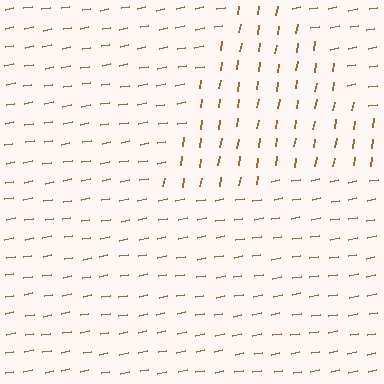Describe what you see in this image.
The image is filled with small brown line segments. A triangle region in the image has lines oriented differently from the surrounding lines, creating a visible texture boundary.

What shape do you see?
I see a triangle.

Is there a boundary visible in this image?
Yes, there is a texture boundary formed by a change in line orientation.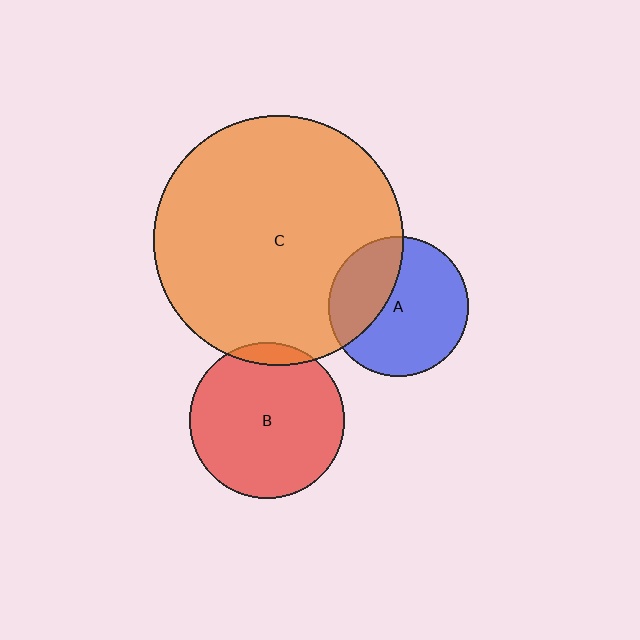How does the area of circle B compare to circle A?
Approximately 1.2 times.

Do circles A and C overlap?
Yes.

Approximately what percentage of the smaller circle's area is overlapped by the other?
Approximately 35%.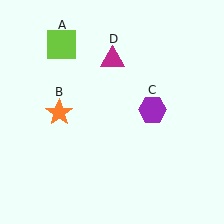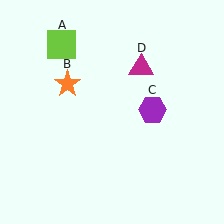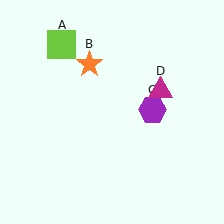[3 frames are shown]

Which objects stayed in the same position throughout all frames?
Lime square (object A) and purple hexagon (object C) remained stationary.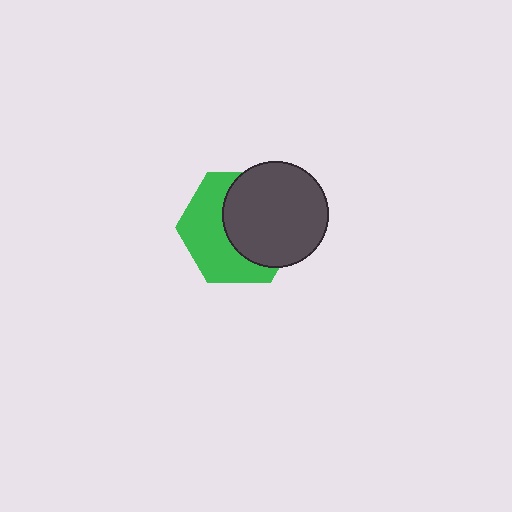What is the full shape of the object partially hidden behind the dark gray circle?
The partially hidden object is a green hexagon.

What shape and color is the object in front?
The object in front is a dark gray circle.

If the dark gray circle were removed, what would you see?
You would see the complete green hexagon.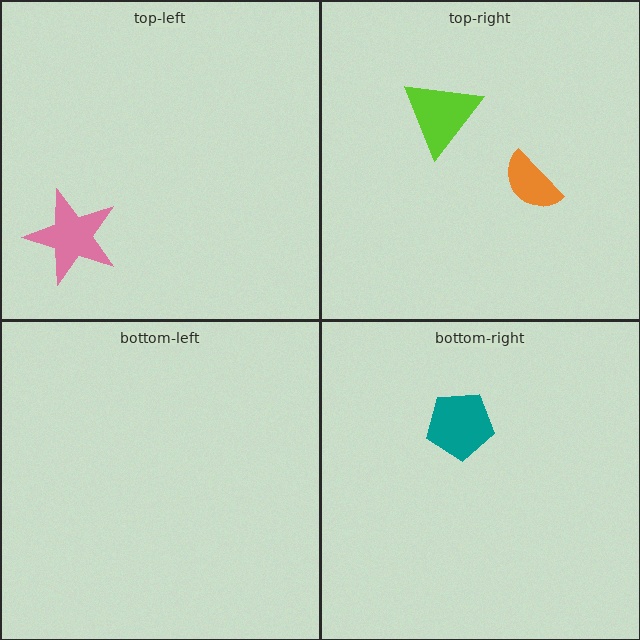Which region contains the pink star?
The top-left region.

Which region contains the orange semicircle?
The top-right region.